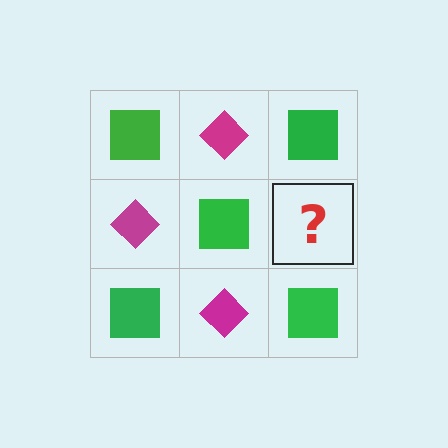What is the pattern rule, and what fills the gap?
The rule is that it alternates green square and magenta diamond in a checkerboard pattern. The gap should be filled with a magenta diamond.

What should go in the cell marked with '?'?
The missing cell should contain a magenta diamond.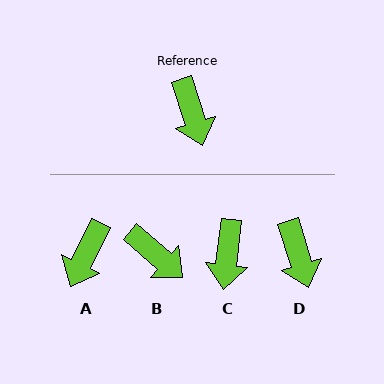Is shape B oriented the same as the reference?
No, it is off by about 32 degrees.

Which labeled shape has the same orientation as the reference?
D.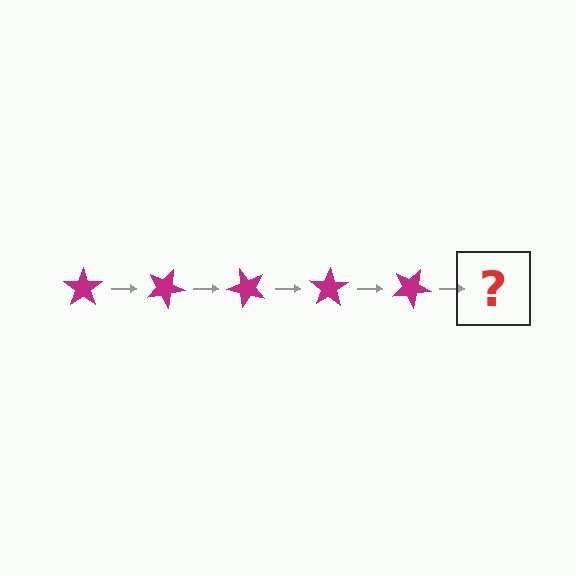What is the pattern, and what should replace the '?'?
The pattern is that the star rotates 25 degrees each step. The '?' should be a magenta star rotated 125 degrees.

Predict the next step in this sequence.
The next step is a magenta star rotated 125 degrees.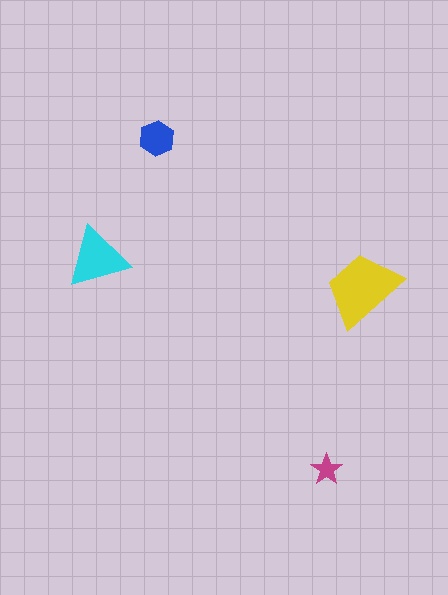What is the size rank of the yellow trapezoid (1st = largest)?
1st.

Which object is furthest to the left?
The cyan triangle is leftmost.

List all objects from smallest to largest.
The magenta star, the blue hexagon, the cyan triangle, the yellow trapezoid.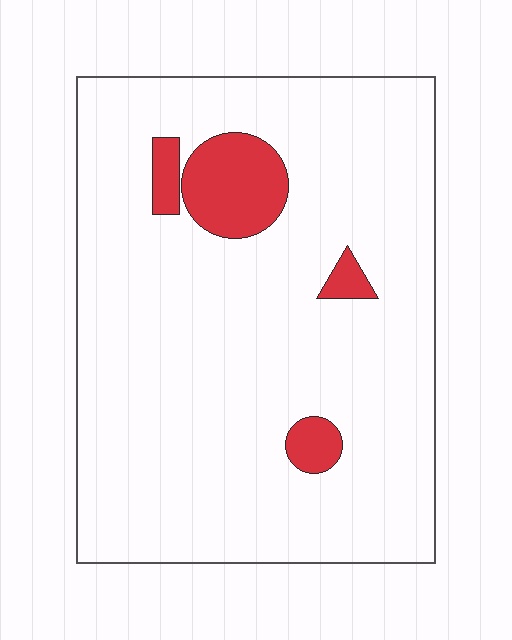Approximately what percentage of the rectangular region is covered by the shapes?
Approximately 10%.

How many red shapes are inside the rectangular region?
4.